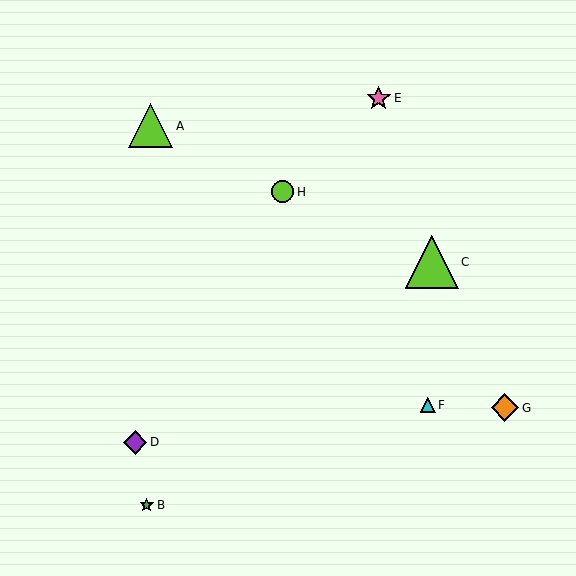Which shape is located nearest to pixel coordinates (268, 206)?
The lime circle (labeled H) at (283, 192) is nearest to that location.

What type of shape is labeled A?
Shape A is a lime triangle.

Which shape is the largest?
The lime triangle (labeled C) is the largest.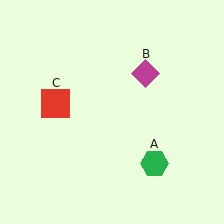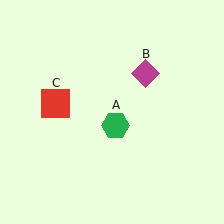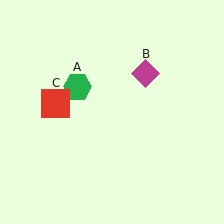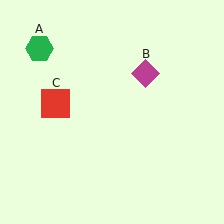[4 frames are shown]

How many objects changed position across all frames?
1 object changed position: green hexagon (object A).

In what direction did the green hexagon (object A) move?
The green hexagon (object A) moved up and to the left.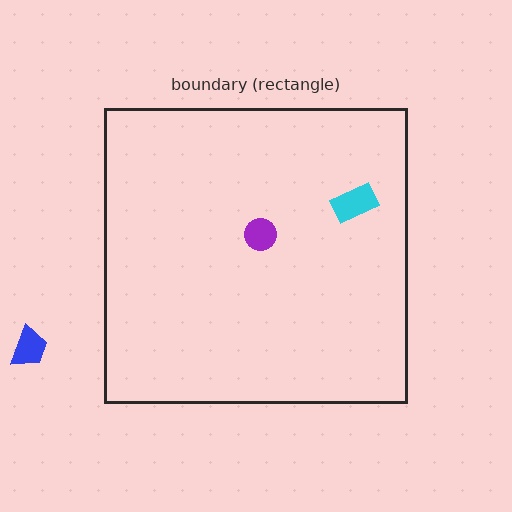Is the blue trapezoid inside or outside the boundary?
Outside.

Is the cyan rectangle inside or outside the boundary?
Inside.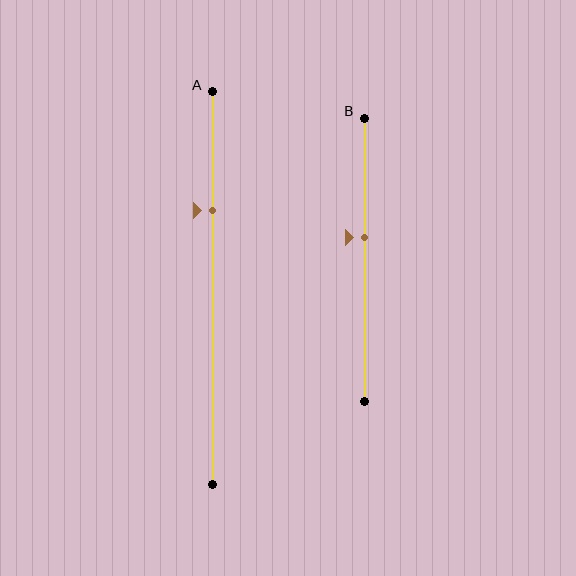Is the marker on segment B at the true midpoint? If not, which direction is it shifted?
No, the marker on segment B is shifted upward by about 8% of the segment length.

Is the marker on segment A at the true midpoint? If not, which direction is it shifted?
No, the marker on segment A is shifted upward by about 20% of the segment length.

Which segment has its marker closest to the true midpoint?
Segment B has its marker closest to the true midpoint.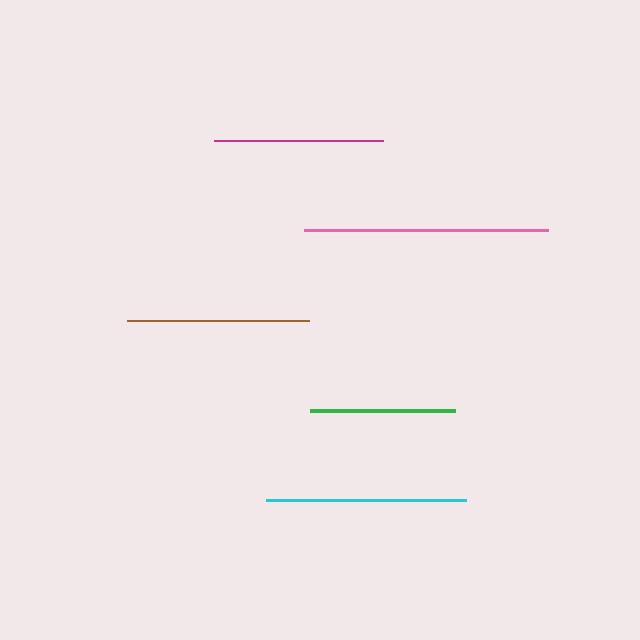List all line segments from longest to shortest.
From longest to shortest: pink, cyan, brown, magenta, green.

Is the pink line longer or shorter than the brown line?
The pink line is longer than the brown line.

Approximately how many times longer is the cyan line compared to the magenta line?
The cyan line is approximately 1.2 times the length of the magenta line.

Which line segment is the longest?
The pink line is the longest at approximately 244 pixels.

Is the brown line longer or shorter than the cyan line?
The cyan line is longer than the brown line.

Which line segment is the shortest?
The green line is the shortest at approximately 145 pixels.